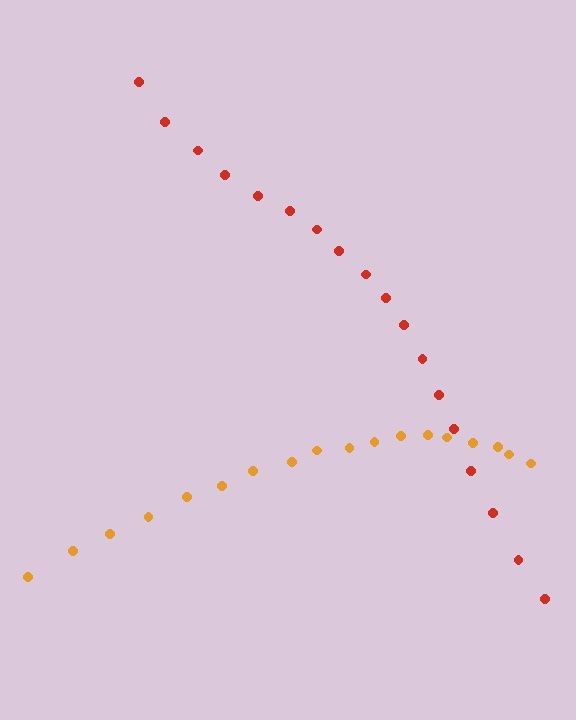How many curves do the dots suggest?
There are 2 distinct paths.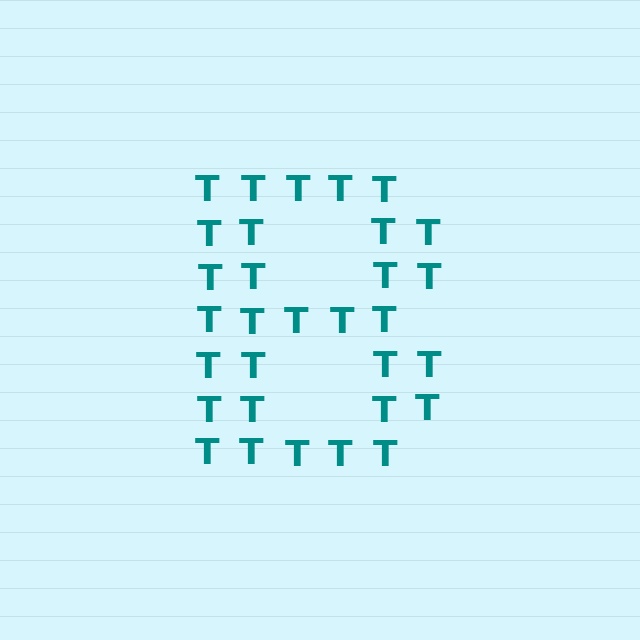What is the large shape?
The large shape is the letter B.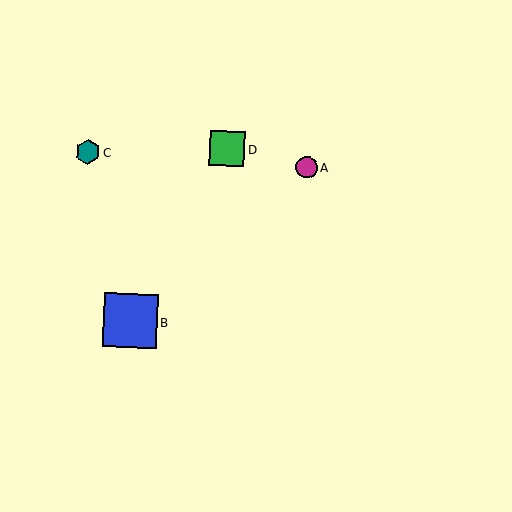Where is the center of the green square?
The center of the green square is at (227, 149).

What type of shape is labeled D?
Shape D is a green square.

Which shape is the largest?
The blue square (labeled B) is the largest.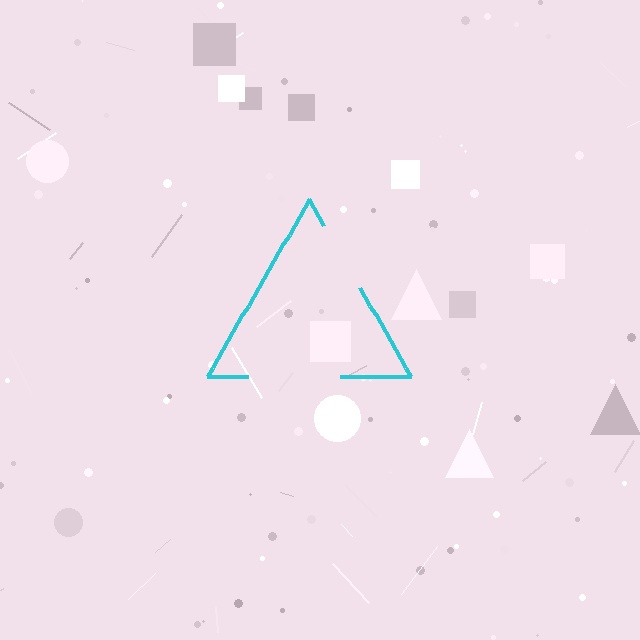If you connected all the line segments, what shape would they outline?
They would outline a triangle.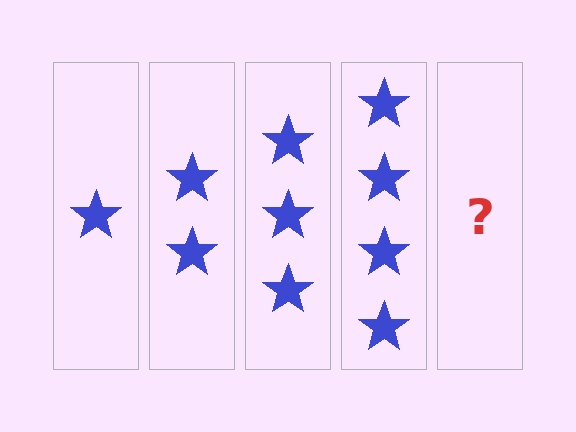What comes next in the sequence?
The next element should be 5 stars.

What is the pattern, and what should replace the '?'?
The pattern is that each step adds one more star. The '?' should be 5 stars.